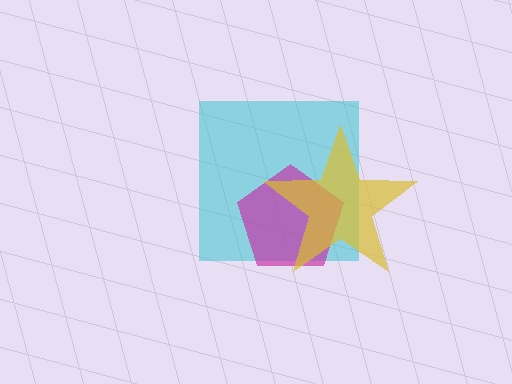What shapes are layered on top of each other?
The layered shapes are: a cyan square, a magenta pentagon, a yellow star.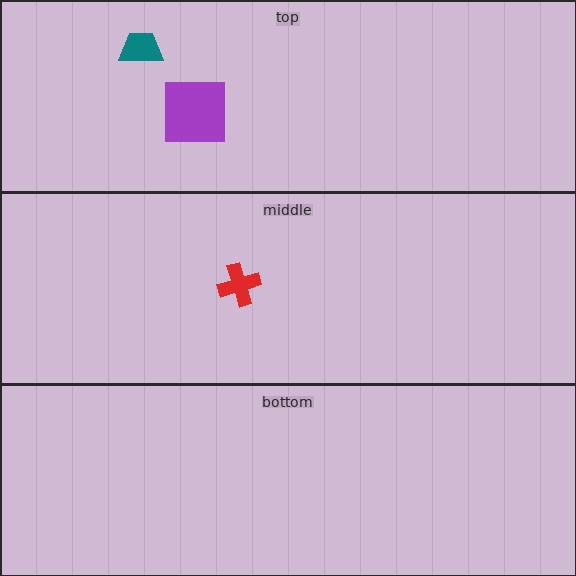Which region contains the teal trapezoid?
The top region.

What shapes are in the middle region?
The red cross.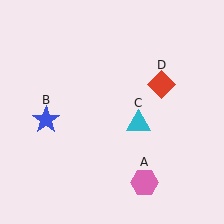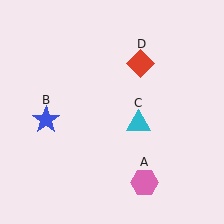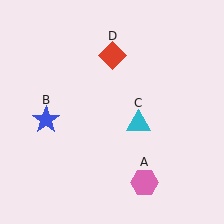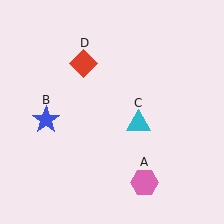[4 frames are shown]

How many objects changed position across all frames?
1 object changed position: red diamond (object D).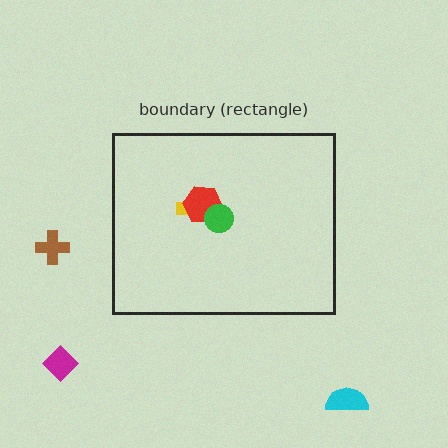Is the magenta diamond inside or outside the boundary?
Outside.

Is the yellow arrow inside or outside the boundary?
Inside.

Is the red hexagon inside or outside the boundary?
Inside.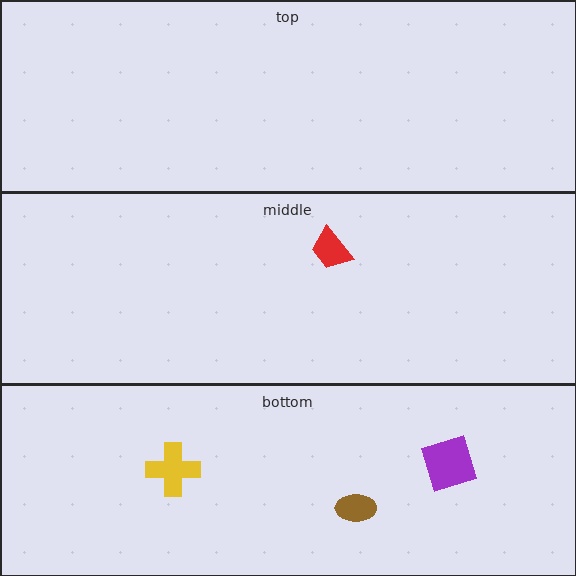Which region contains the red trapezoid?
The middle region.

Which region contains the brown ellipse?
The bottom region.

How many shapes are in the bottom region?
3.